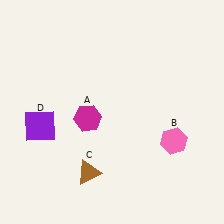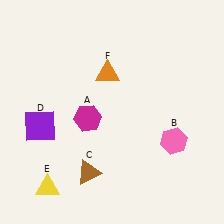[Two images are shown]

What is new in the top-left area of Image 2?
An orange triangle (F) was added in the top-left area of Image 2.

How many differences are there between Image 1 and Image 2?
There are 2 differences between the two images.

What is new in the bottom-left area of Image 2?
A yellow triangle (E) was added in the bottom-left area of Image 2.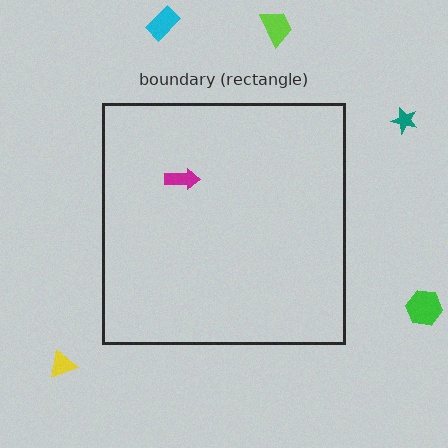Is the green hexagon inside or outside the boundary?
Outside.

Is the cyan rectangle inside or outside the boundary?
Outside.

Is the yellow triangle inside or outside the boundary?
Outside.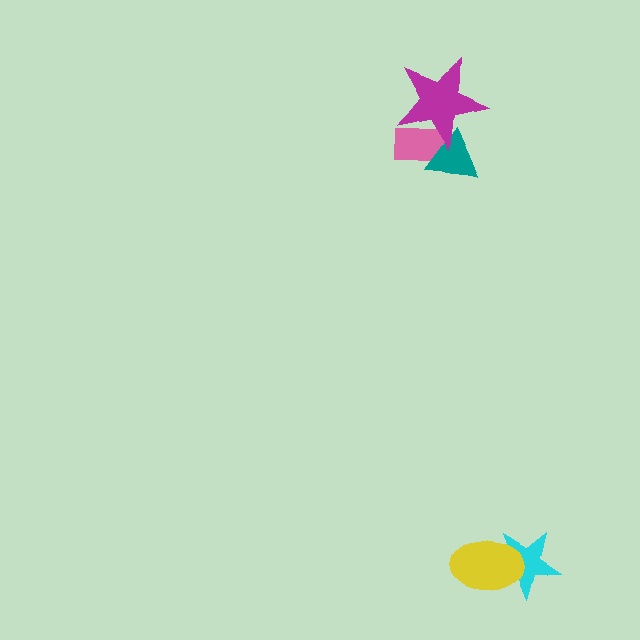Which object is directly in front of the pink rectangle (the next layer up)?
The teal triangle is directly in front of the pink rectangle.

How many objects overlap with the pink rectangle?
2 objects overlap with the pink rectangle.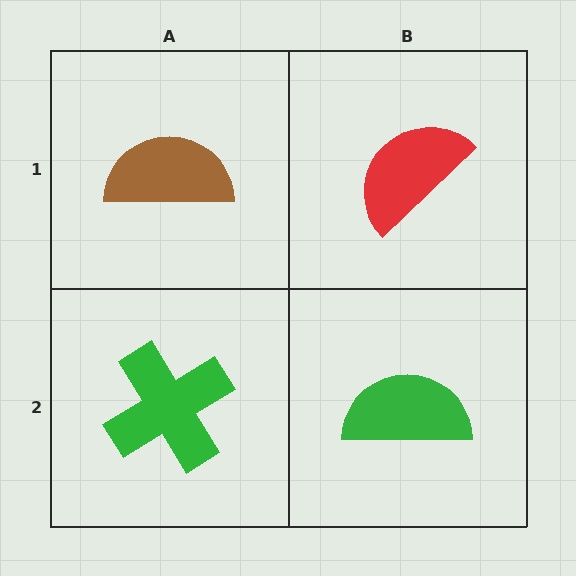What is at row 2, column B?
A green semicircle.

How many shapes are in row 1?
2 shapes.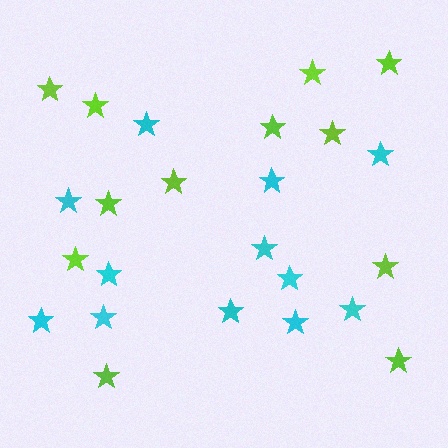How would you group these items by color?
There are 2 groups: one group of lime stars (12) and one group of cyan stars (12).